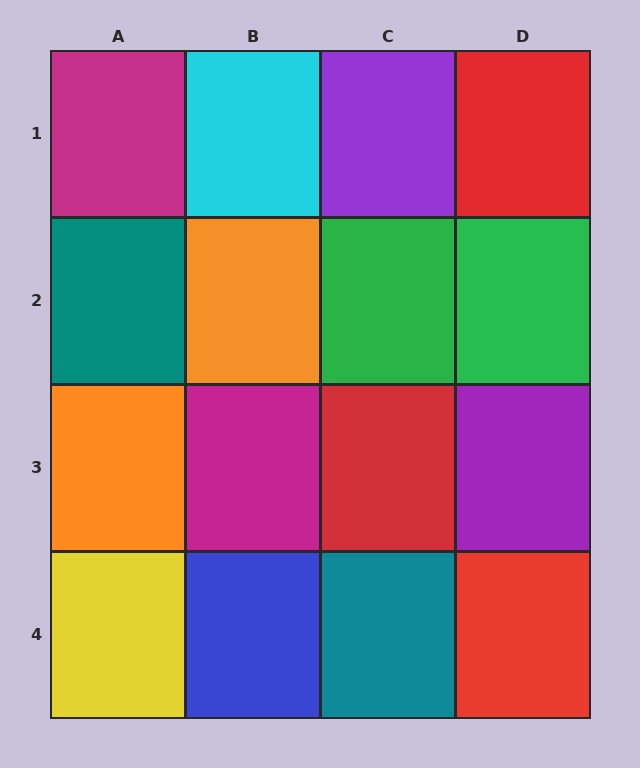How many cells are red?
3 cells are red.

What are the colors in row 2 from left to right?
Teal, orange, green, green.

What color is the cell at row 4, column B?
Blue.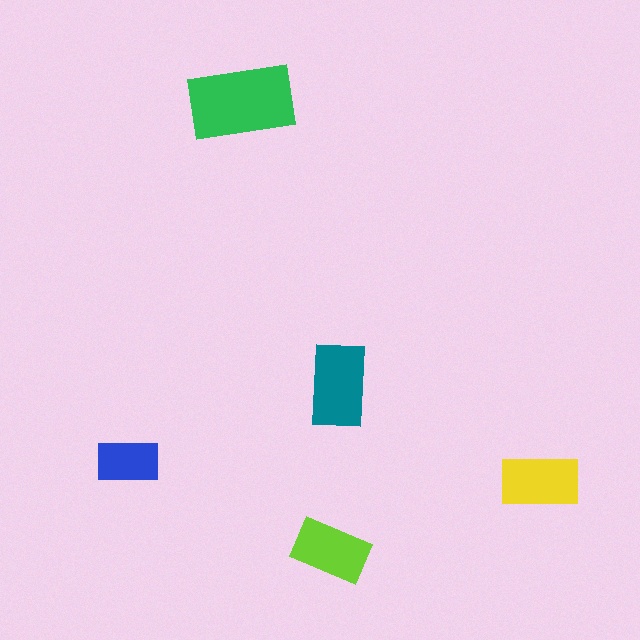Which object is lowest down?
The lime rectangle is bottommost.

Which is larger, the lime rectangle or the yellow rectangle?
The yellow one.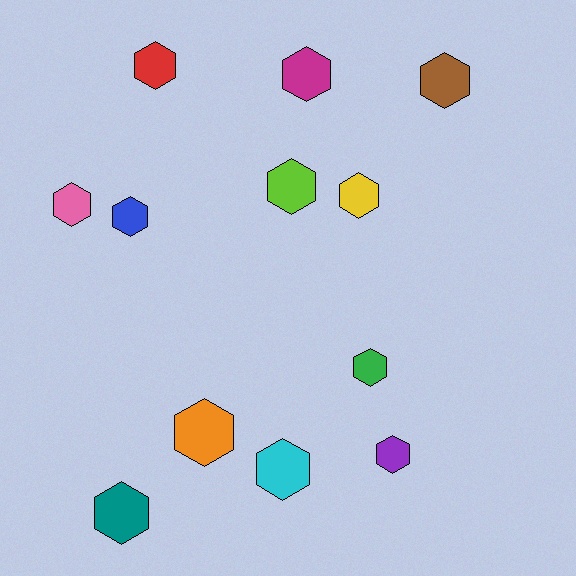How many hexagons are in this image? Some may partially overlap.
There are 12 hexagons.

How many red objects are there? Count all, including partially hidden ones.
There is 1 red object.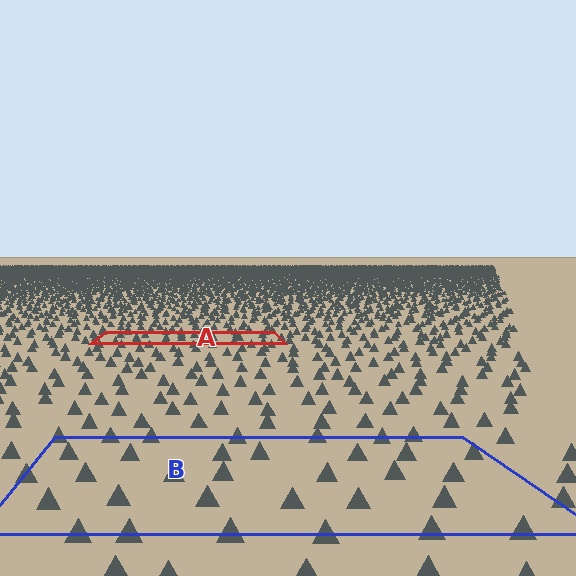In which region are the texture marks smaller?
The texture marks are smaller in region A, because it is farther away.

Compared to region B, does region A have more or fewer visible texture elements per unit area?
Region A has more texture elements per unit area — they are packed more densely because it is farther away.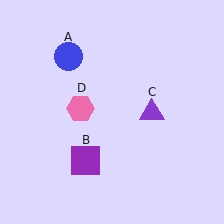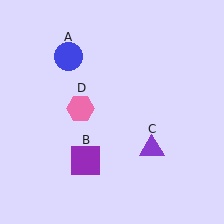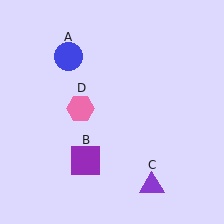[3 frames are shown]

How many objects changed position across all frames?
1 object changed position: purple triangle (object C).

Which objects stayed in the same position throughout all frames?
Blue circle (object A) and purple square (object B) and pink hexagon (object D) remained stationary.